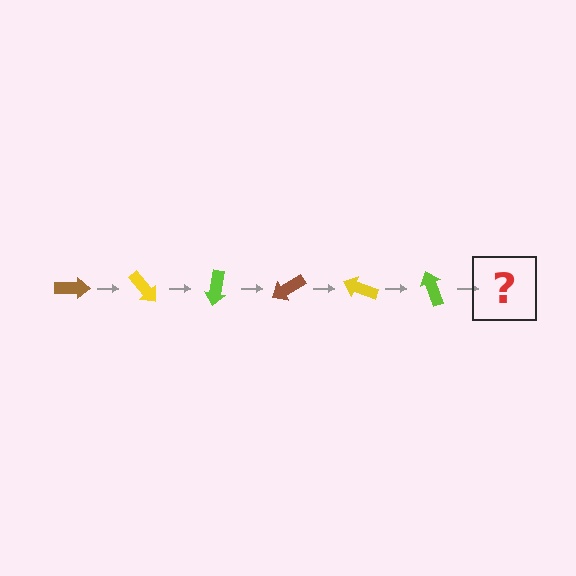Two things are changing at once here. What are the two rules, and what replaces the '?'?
The two rules are that it rotates 50 degrees each step and the color cycles through brown, yellow, and lime. The '?' should be a brown arrow, rotated 300 degrees from the start.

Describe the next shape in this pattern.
It should be a brown arrow, rotated 300 degrees from the start.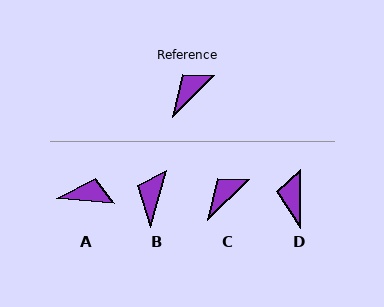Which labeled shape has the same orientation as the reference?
C.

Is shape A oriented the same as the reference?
No, it is off by about 50 degrees.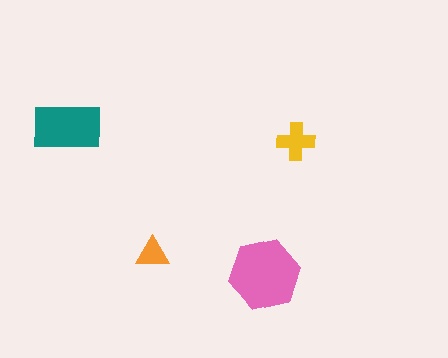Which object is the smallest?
The orange triangle.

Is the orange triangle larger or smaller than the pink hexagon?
Smaller.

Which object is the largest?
The pink hexagon.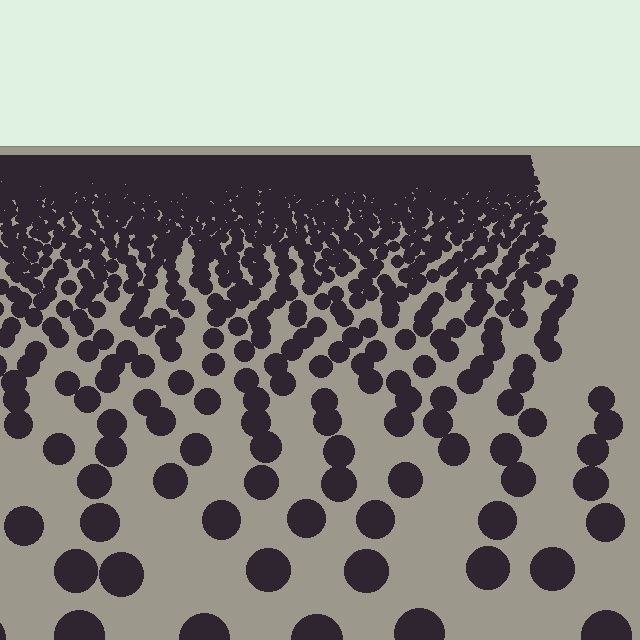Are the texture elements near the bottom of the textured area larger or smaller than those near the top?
Larger. Near the bottom, elements are closer to the viewer and appear at a bigger on-screen size.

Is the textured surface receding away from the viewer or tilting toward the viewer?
The surface is receding away from the viewer. Texture elements get smaller and denser toward the top.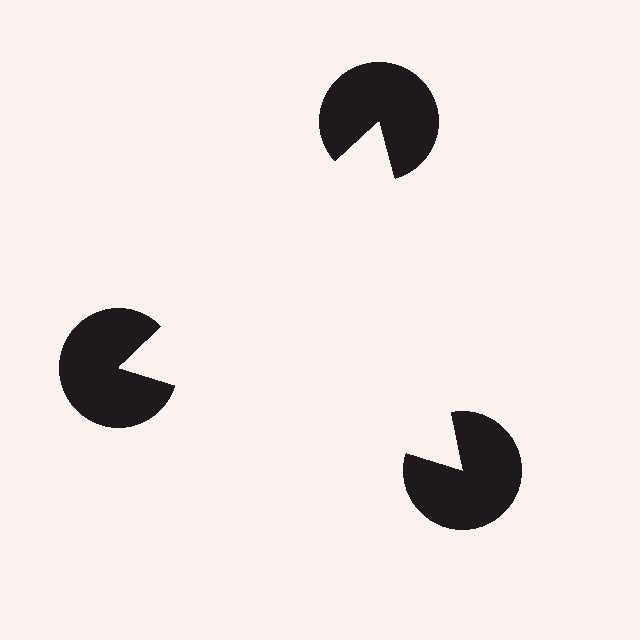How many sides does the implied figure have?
3 sides.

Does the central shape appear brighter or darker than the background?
It typically appears slightly brighter than the background, even though no actual brightness change is drawn.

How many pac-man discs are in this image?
There are 3 — one at each vertex of the illusory triangle.